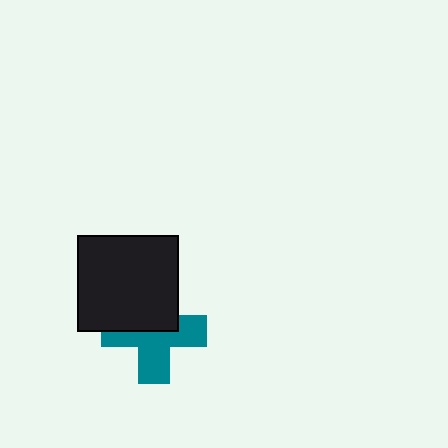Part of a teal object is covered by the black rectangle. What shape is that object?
It is a cross.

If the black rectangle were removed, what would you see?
You would see the complete teal cross.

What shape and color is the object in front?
The object in front is a black rectangle.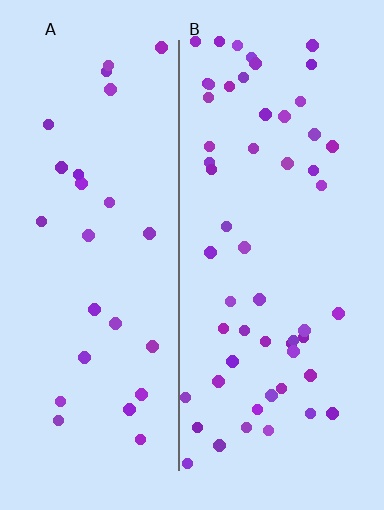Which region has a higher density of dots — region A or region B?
B (the right).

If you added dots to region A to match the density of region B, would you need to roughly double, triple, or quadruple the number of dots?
Approximately double.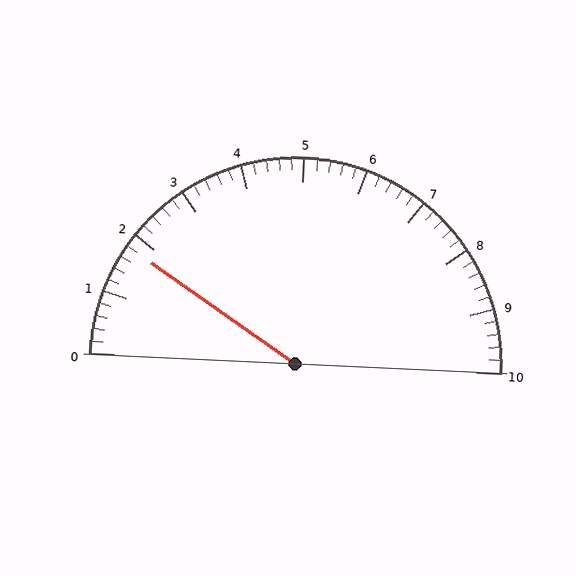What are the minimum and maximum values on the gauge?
The gauge ranges from 0 to 10.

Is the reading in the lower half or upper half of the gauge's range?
The reading is in the lower half of the range (0 to 10).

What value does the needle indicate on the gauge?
The needle indicates approximately 1.8.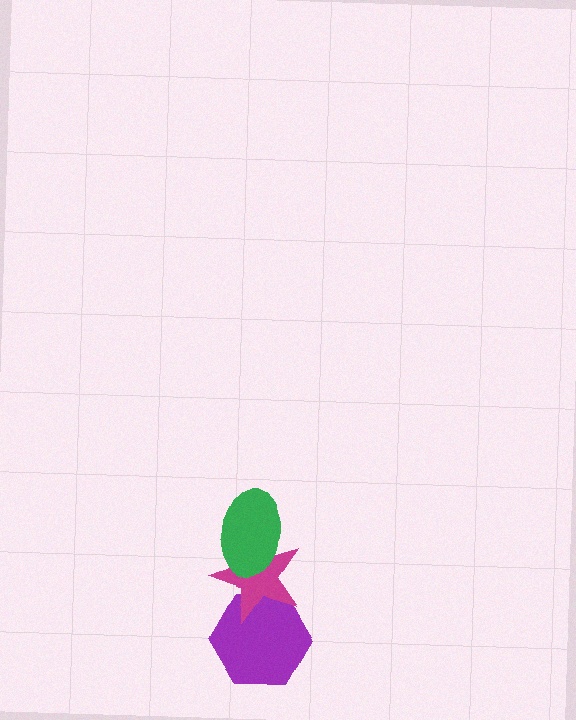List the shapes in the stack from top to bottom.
From top to bottom: the green ellipse, the magenta star, the purple hexagon.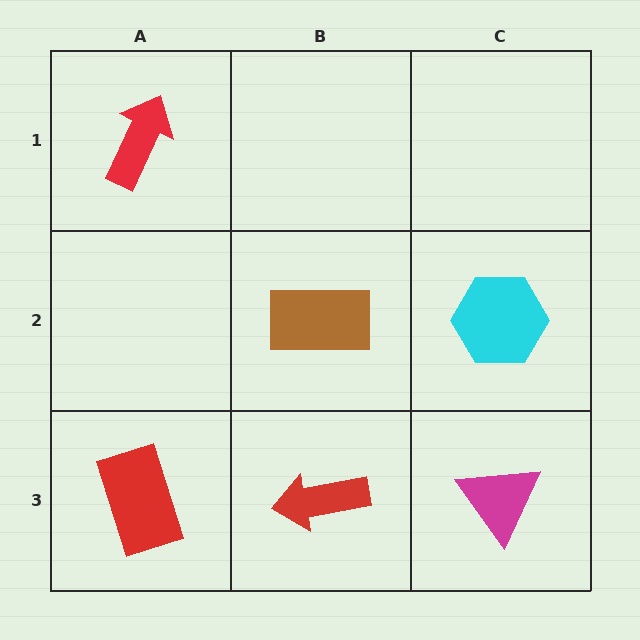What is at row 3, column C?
A magenta triangle.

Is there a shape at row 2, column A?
No, that cell is empty.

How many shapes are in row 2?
2 shapes.